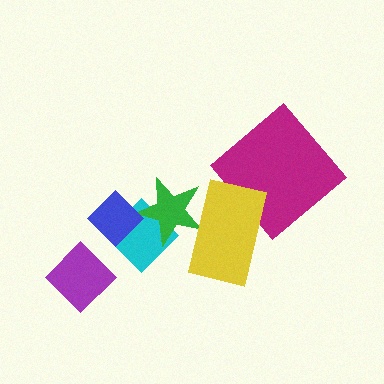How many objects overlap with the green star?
3 objects overlap with the green star.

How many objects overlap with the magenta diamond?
1 object overlaps with the magenta diamond.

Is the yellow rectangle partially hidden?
No, no other shape covers it.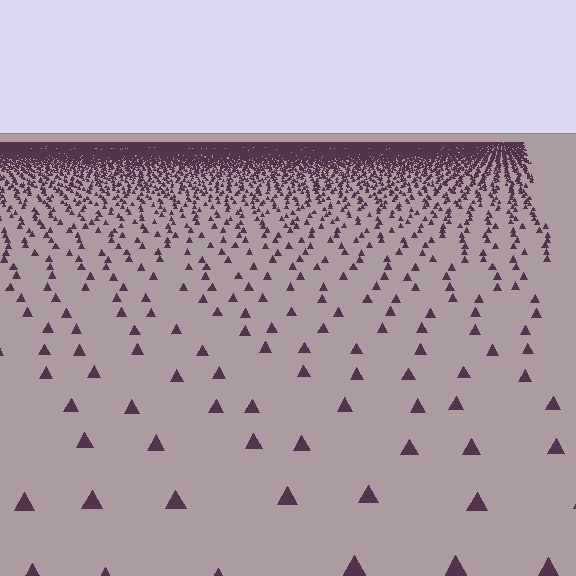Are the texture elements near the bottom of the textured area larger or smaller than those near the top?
Larger. Near the bottom, elements are closer to the viewer and appear at a bigger on-screen size.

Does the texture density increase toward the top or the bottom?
Density increases toward the top.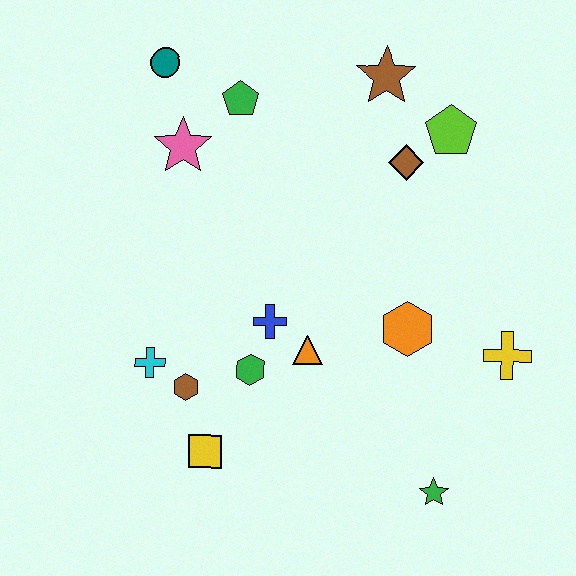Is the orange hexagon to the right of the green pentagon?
Yes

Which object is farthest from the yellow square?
The brown star is farthest from the yellow square.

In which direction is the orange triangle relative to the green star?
The orange triangle is above the green star.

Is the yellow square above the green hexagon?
No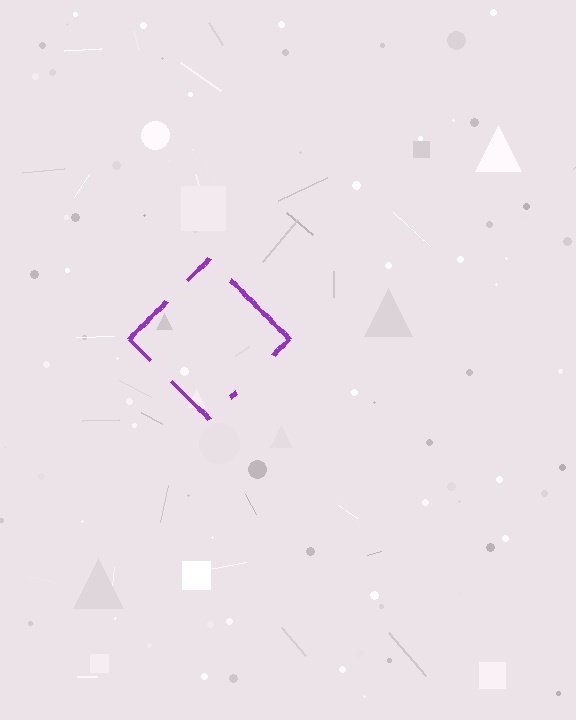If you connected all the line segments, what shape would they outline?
They would outline a diamond.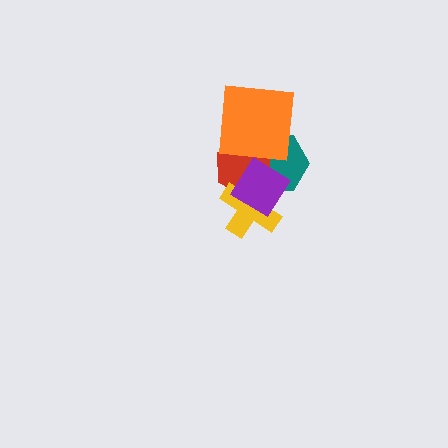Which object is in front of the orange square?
The purple diamond is in front of the orange square.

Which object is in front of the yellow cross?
The purple diamond is in front of the yellow cross.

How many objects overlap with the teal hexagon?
4 objects overlap with the teal hexagon.